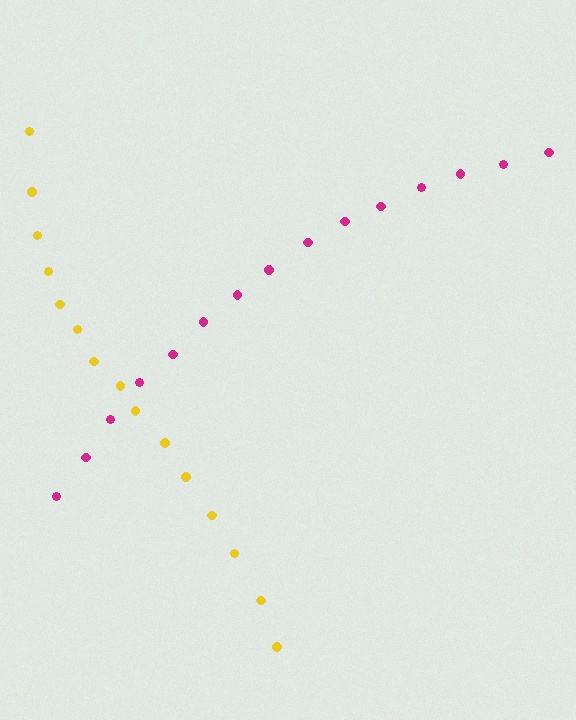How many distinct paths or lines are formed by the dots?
There are 2 distinct paths.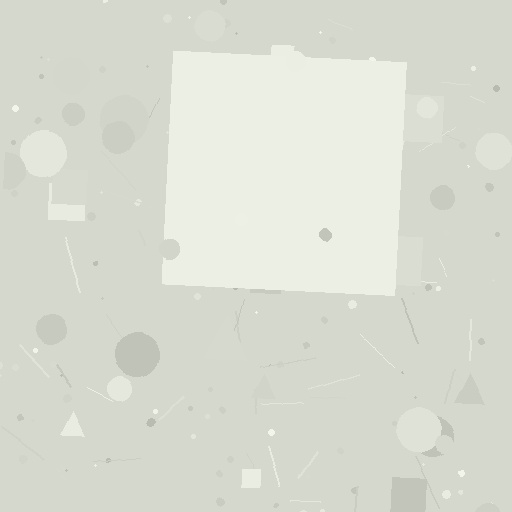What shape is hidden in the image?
A square is hidden in the image.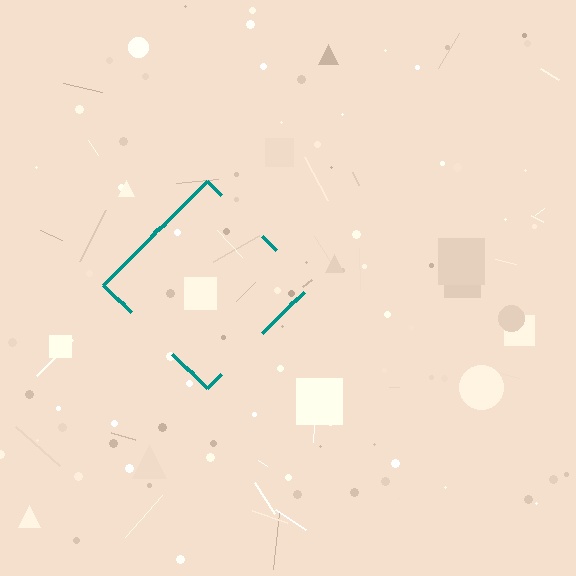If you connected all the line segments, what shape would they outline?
They would outline a diamond.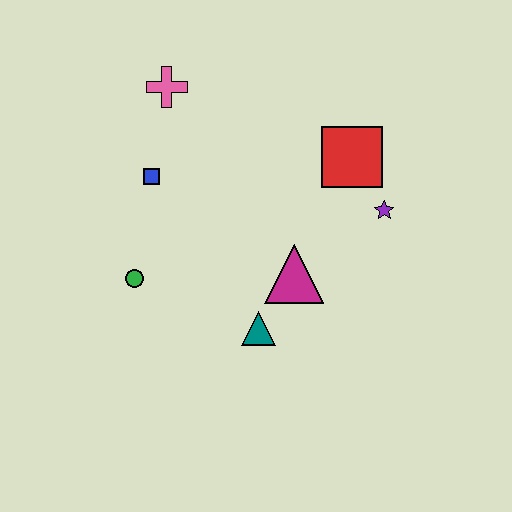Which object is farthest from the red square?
The green circle is farthest from the red square.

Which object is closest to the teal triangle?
The magenta triangle is closest to the teal triangle.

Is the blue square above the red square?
No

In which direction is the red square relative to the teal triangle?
The red square is above the teal triangle.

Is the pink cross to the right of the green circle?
Yes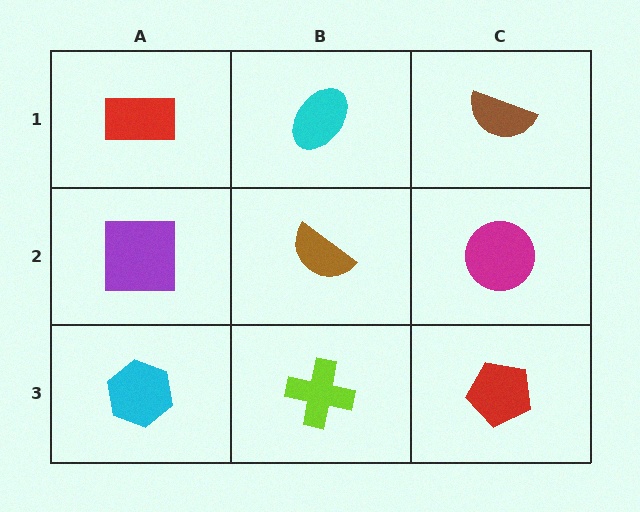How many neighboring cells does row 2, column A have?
3.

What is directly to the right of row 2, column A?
A brown semicircle.